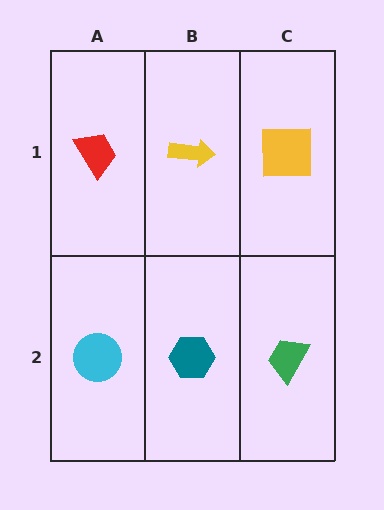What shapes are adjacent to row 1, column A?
A cyan circle (row 2, column A), a yellow arrow (row 1, column B).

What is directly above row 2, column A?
A red trapezoid.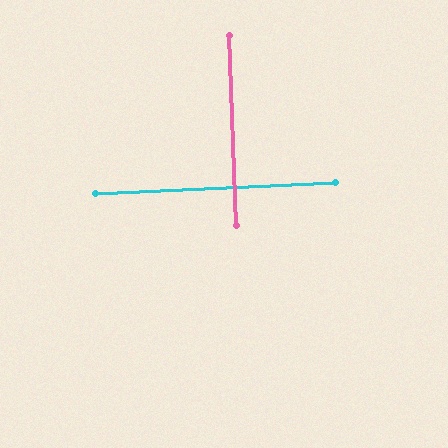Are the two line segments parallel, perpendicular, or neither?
Perpendicular — they meet at approximately 89°.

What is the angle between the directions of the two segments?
Approximately 89 degrees.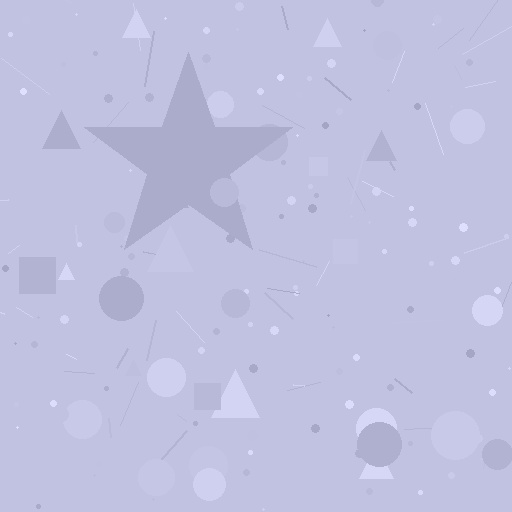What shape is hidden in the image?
A star is hidden in the image.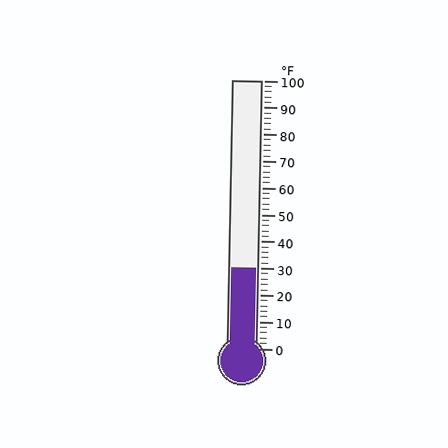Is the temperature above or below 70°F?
The temperature is below 70°F.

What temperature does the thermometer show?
The thermometer shows approximately 30°F.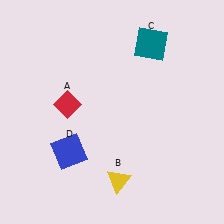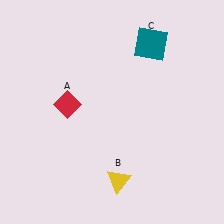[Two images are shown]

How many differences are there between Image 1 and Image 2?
There is 1 difference between the two images.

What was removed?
The blue square (D) was removed in Image 2.